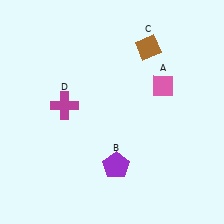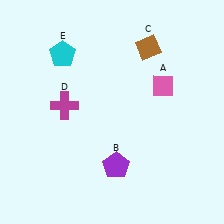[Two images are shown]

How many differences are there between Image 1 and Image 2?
There is 1 difference between the two images.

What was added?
A cyan pentagon (E) was added in Image 2.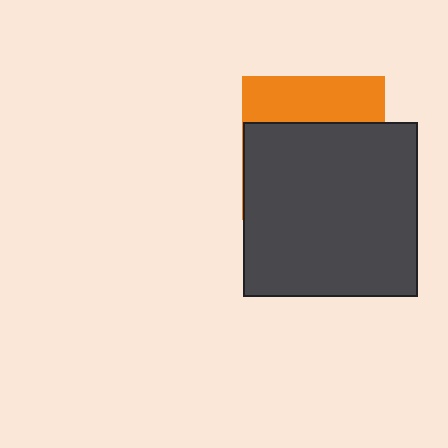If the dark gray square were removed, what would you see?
You would see the complete orange square.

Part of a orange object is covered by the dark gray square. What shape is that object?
It is a square.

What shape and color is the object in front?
The object in front is a dark gray square.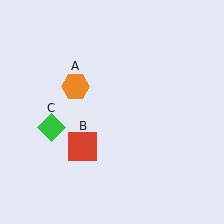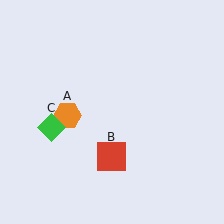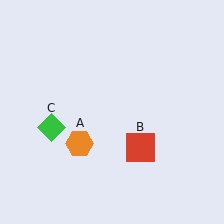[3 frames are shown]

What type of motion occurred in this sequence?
The orange hexagon (object A), red square (object B) rotated counterclockwise around the center of the scene.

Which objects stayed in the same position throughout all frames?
Green diamond (object C) remained stationary.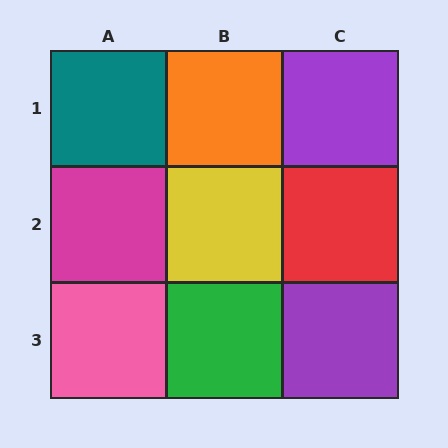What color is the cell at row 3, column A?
Pink.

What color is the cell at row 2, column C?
Red.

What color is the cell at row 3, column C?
Purple.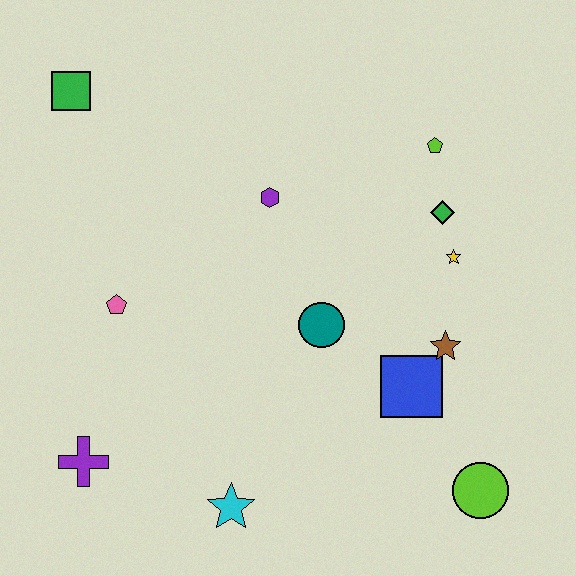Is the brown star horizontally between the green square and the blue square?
No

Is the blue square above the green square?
No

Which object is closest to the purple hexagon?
The teal circle is closest to the purple hexagon.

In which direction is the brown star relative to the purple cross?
The brown star is to the right of the purple cross.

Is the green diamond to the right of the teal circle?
Yes